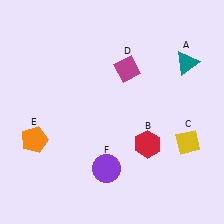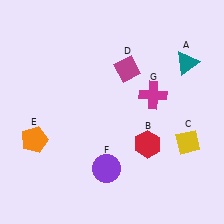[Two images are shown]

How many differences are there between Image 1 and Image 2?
There is 1 difference between the two images.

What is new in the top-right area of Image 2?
A magenta cross (G) was added in the top-right area of Image 2.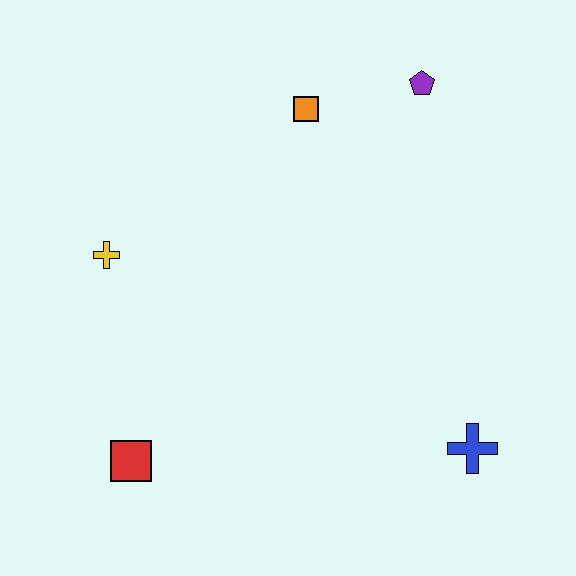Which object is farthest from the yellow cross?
The blue cross is farthest from the yellow cross.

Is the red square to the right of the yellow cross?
Yes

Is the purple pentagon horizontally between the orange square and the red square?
No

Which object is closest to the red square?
The yellow cross is closest to the red square.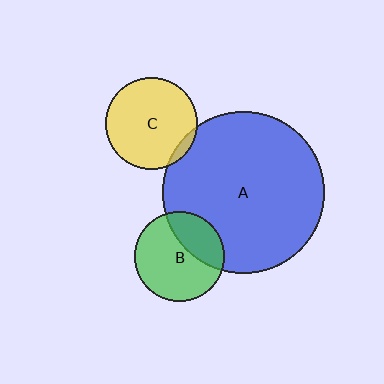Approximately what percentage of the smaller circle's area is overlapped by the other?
Approximately 5%.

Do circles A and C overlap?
Yes.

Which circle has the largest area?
Circle A (blue).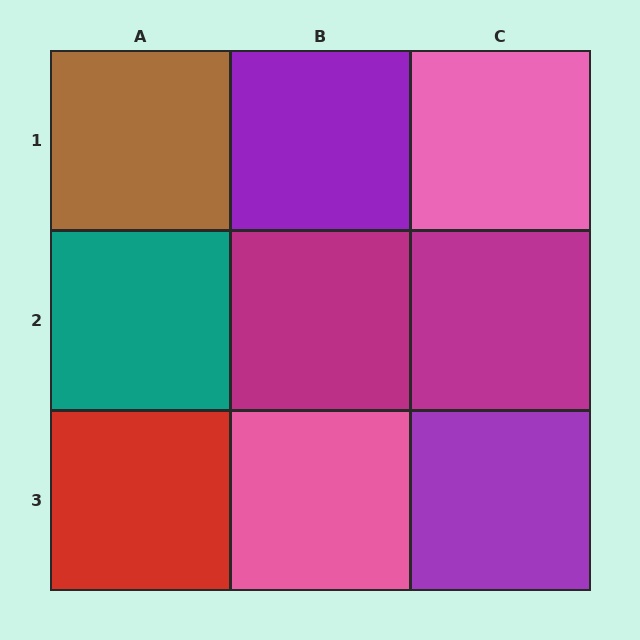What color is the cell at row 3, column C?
Purple.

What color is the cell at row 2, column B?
Magenta.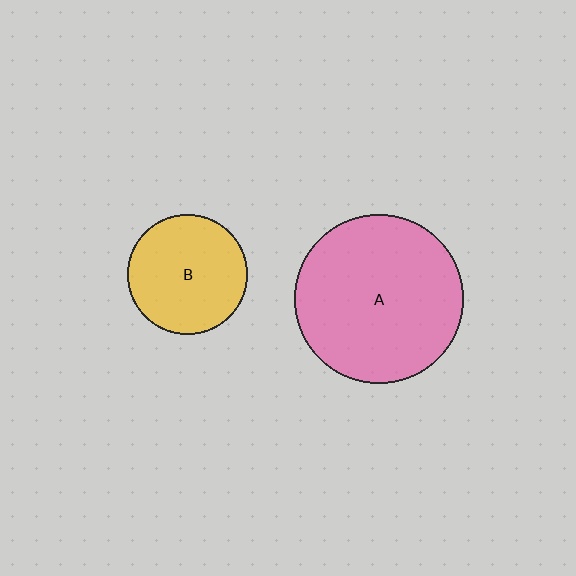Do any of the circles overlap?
No, none of the circles overlap.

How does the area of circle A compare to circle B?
Approximately 2.0 times.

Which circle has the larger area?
Circle A (pink).